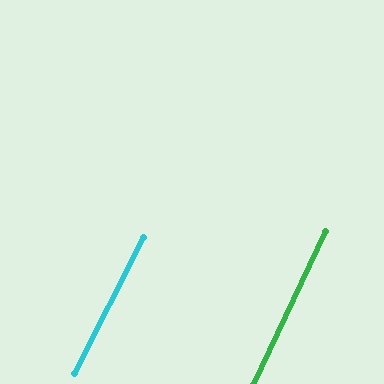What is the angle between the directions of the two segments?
Approximately 2 degrees.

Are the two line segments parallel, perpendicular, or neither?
Parallel — their directions differ by only 1.8°.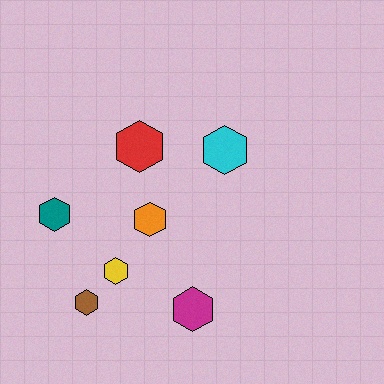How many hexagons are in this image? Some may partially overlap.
There are 7 hexagons.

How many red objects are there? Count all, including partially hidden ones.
There is 1 red object.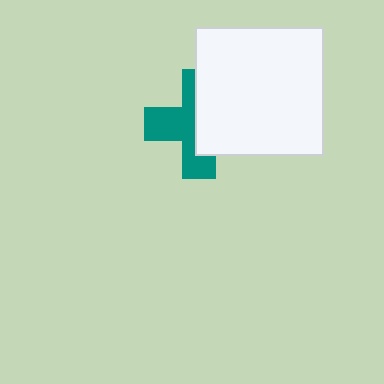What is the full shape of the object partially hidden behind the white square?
The partially hidden object is a teal cross.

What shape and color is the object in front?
The object in front is a white square.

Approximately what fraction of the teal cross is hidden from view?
Roughly 48% of the teal cross is hidden behind the white square.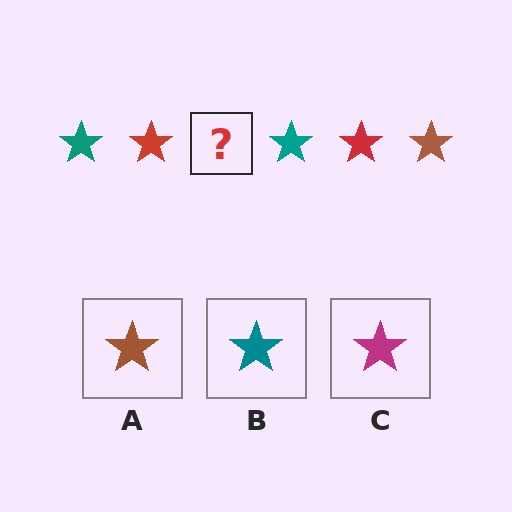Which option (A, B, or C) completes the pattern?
A.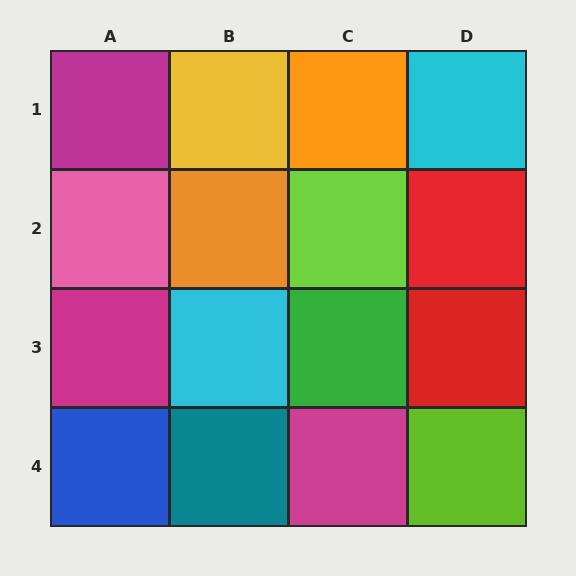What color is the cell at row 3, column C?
Green.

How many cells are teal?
1 cell is teal.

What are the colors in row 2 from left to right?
Pink, orange, lime, red.